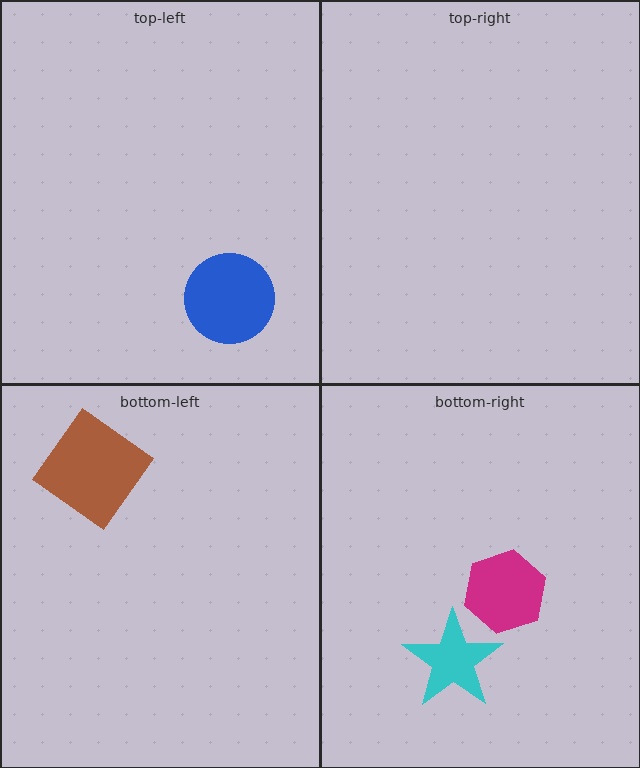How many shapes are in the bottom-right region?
2.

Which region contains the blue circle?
The top-left region.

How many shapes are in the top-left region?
1.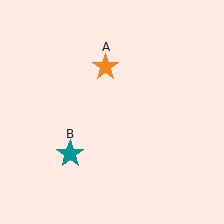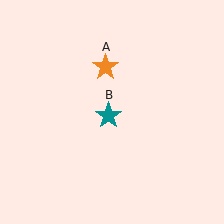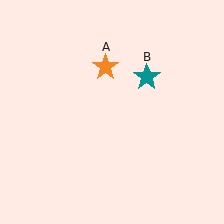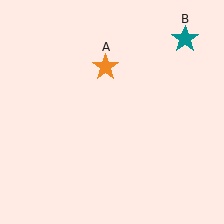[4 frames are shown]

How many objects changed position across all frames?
1 object changed position: teal star (object B).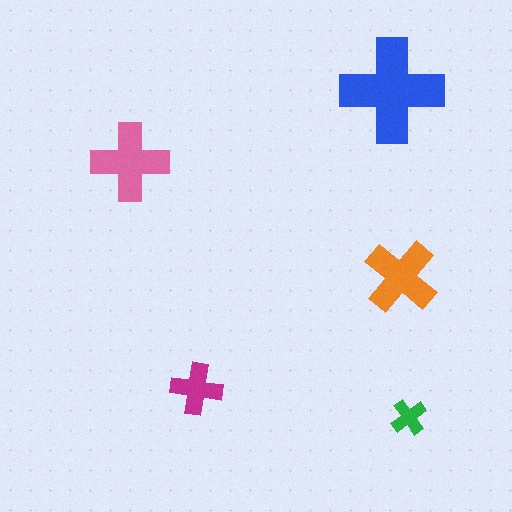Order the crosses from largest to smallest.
the blue one, the pink one, the orange one, the magenta one, the green one.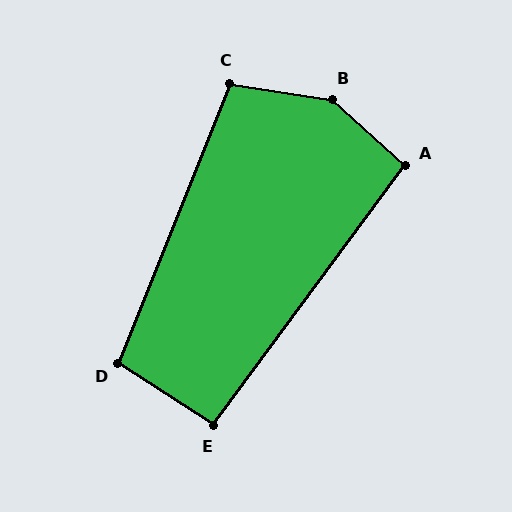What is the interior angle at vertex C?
Approximately 103 degrees (obtuse).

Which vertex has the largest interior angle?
B, at approximately 146 degrees.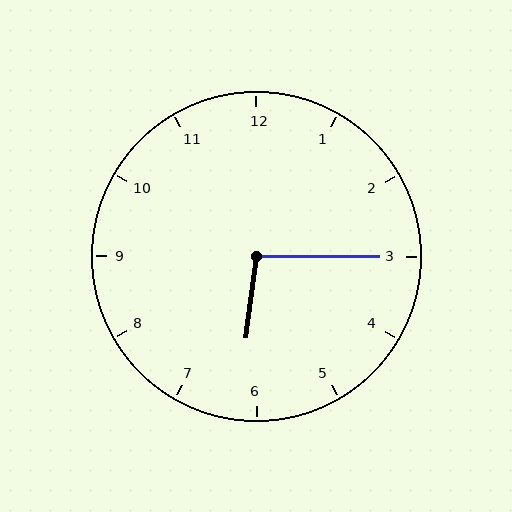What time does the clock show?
6:15.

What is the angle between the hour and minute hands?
Approximately 98 degrees.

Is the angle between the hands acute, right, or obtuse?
It is obtuse.